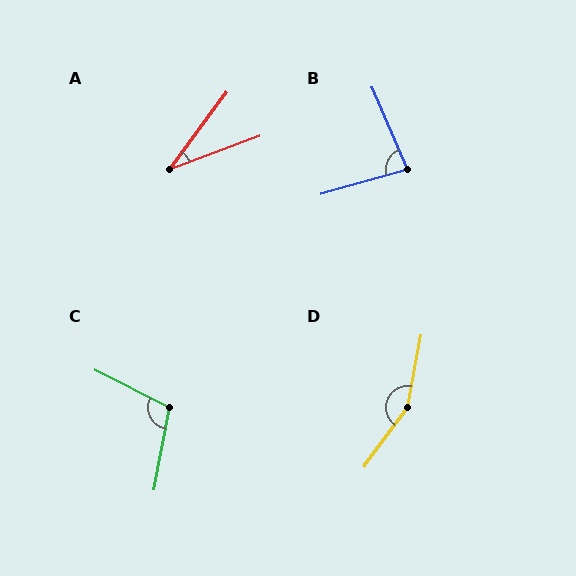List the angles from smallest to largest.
A (34°), B (82°), C (106°), D (154°).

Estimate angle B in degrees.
Approximately 82 degrees.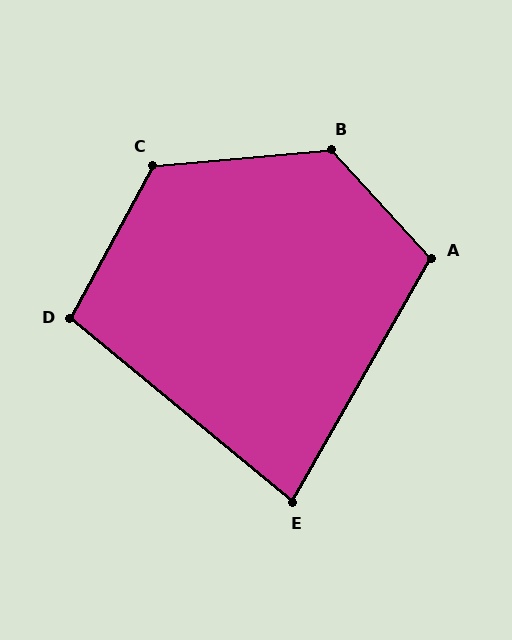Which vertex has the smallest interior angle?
E, at approximately 80 degrees.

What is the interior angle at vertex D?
Approximately 101 degrees (obtuse).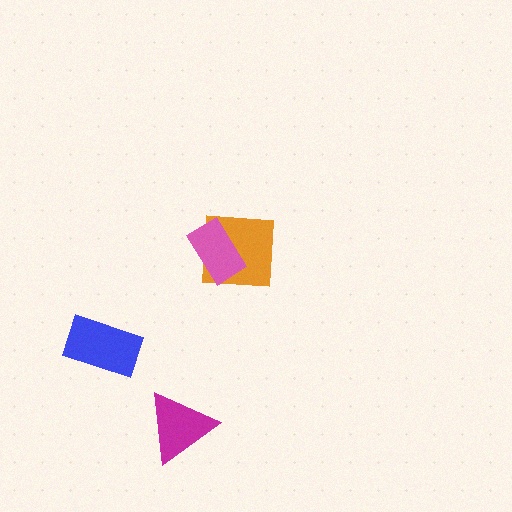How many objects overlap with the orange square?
1 object overlaps with the orange square.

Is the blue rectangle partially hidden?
No, no other shape covers it.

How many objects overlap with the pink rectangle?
1 object overlaps with the pink rectangle.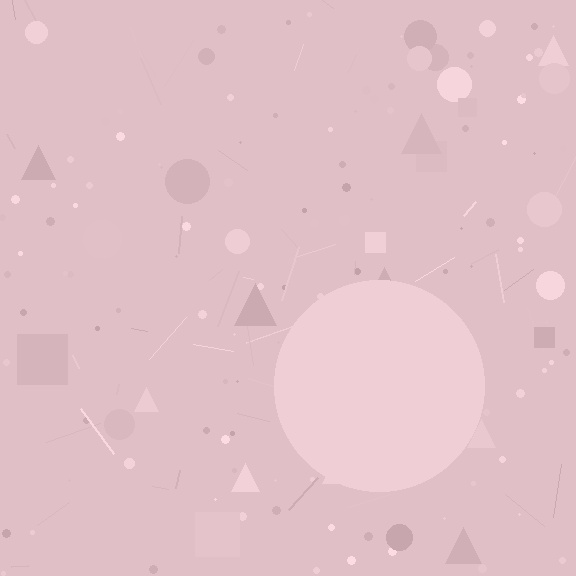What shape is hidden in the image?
A circle is hidden in the image.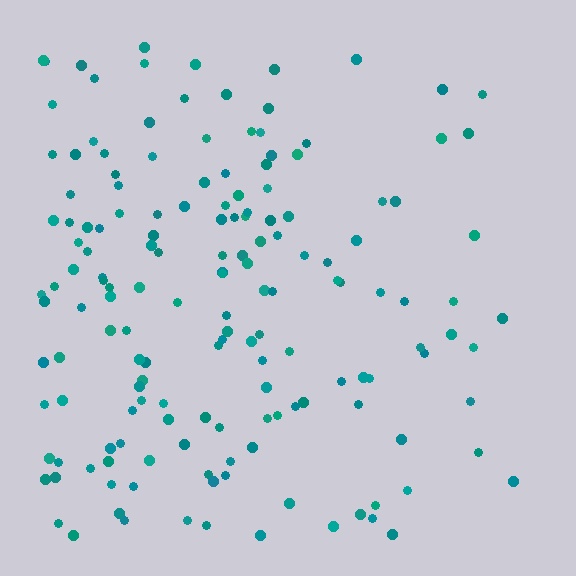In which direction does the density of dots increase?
From right to left, with the left side densest.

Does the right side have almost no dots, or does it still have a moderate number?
Still a moderate number, just noticeably fewer than the left.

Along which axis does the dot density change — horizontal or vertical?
Horizontal.